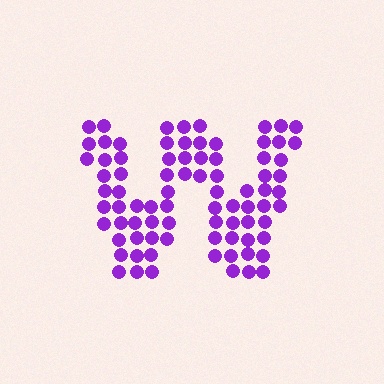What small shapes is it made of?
It is made of small circles.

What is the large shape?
The large shape is the letter W.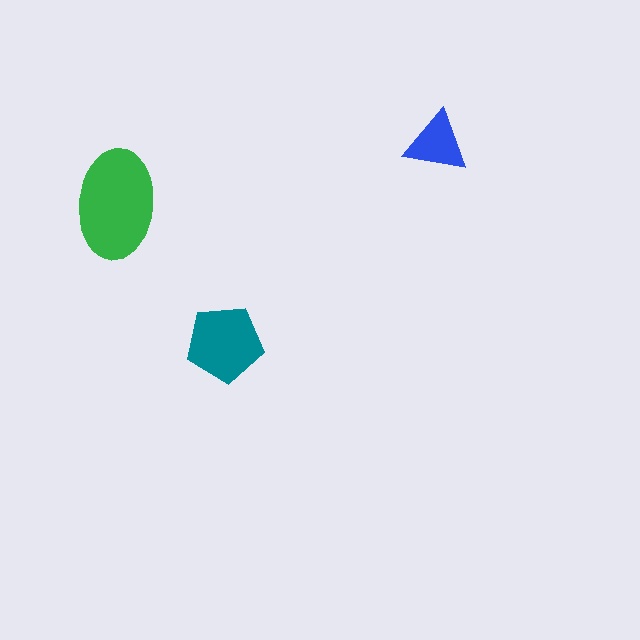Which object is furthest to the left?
The green ellipse is leftmost.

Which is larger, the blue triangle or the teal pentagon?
The teal pentagon.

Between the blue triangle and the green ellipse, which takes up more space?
The green ellipse.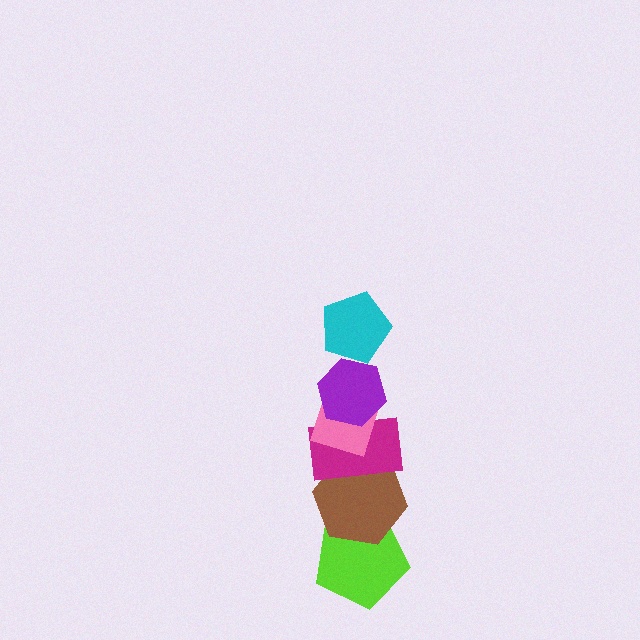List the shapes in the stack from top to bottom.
From top to bottom: the cyan pentagon, the purple hexagon, the pink diamond, the magenta rectangle, the brown hexagon, the lime pentagon.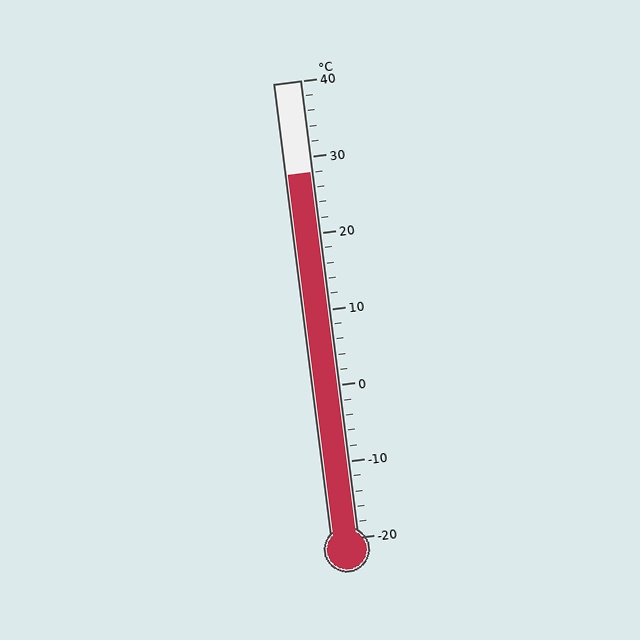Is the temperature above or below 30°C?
The temperature is below 30°C.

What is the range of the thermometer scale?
The thermometer scale ranges from -20°C to 40°C.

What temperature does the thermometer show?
The thermometer shows approximately 28°C.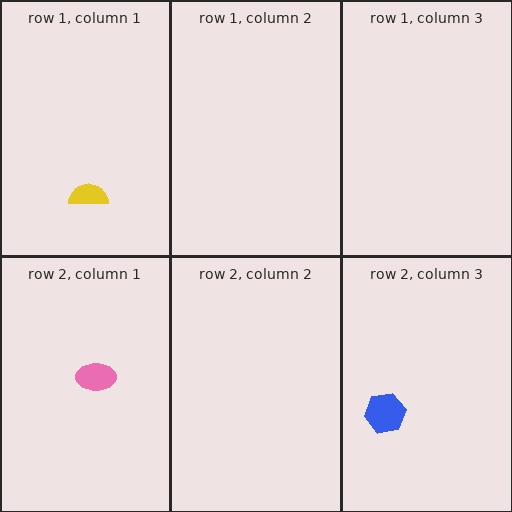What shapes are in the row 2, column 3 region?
The blue hexagon.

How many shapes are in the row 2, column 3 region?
1.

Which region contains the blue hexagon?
The row 2, column 3 region.